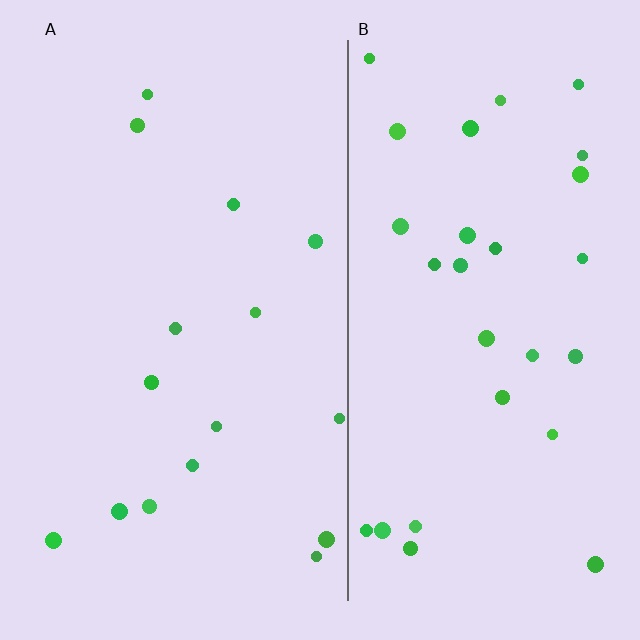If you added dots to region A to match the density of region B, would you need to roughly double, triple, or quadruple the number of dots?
Approximately double.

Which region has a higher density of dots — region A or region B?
B (the right).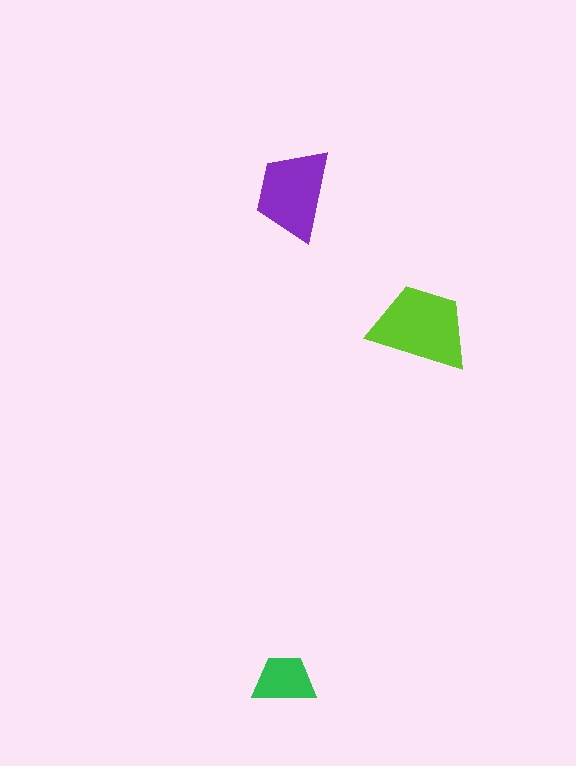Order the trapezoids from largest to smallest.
the lime one, the purple one, the green one.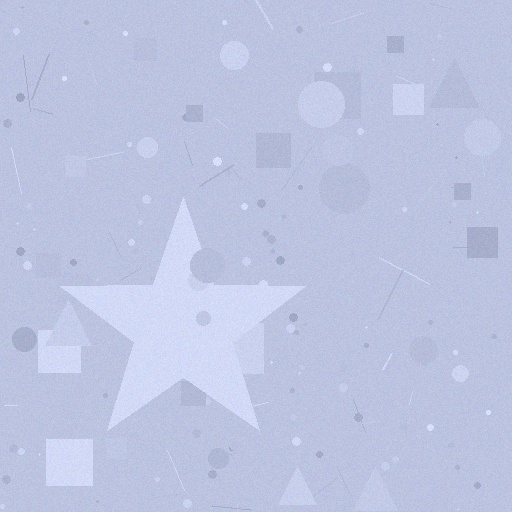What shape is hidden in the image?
A star is hidden in the image.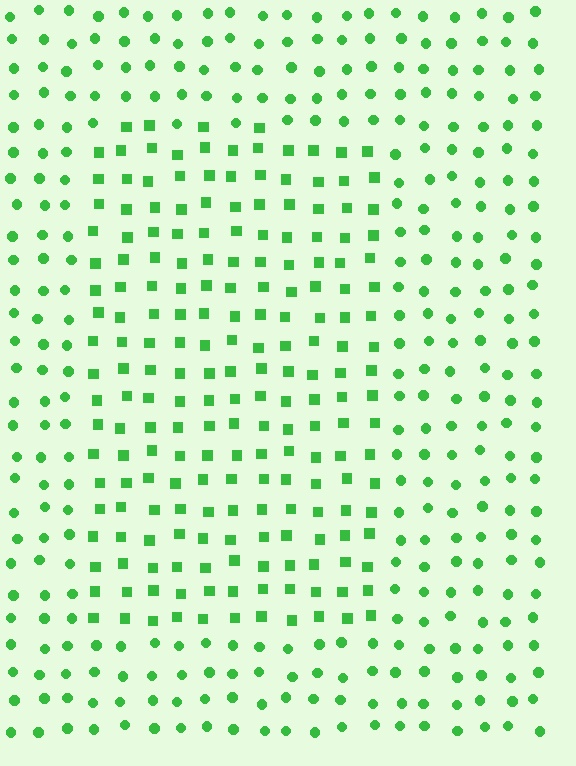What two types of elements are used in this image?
The image uses squares inside the rectangle region and circles outside it.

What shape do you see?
I see a rectangle.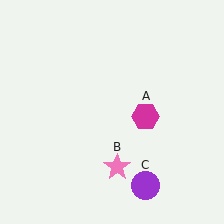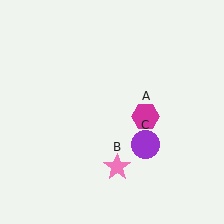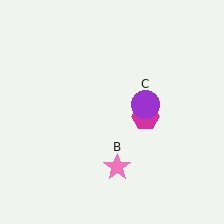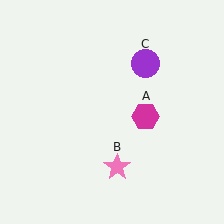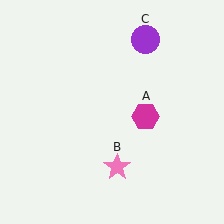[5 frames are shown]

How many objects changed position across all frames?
1 object changed position: purple circle (object C).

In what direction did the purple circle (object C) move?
The purple circle (object C) moved up.